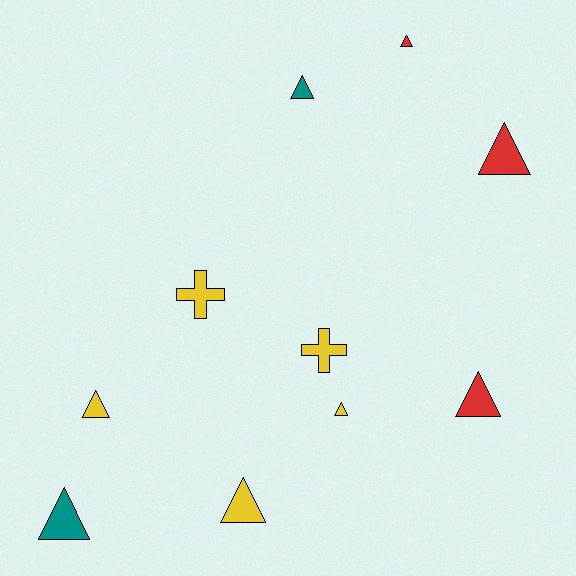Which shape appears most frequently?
Triangle, with 8 objects.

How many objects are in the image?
There are 10 objects.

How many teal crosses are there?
There are no teal crosses.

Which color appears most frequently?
Yellow, with 5 objects.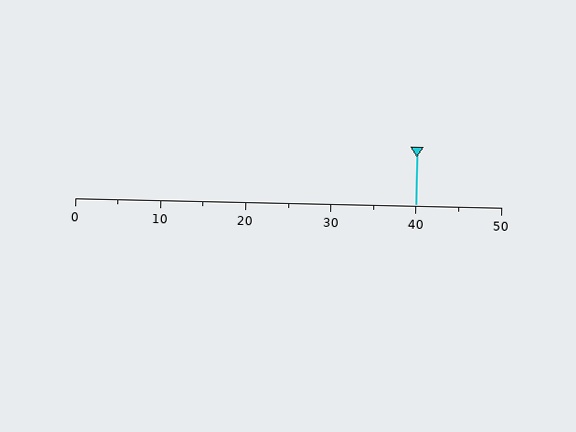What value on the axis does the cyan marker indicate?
The marker indicates approximately 40.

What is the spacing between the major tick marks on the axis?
The major ticks are spaced 10 apart.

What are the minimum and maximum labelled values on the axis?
The axis runs from 0 to 50.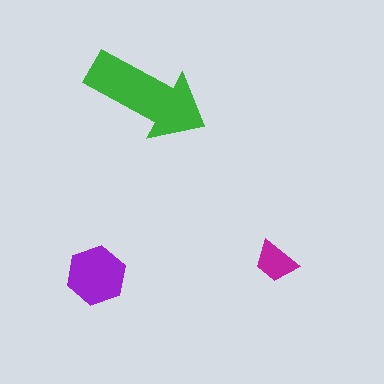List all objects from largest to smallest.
The green arrow, the purple hexagon, the magenta trapezoid.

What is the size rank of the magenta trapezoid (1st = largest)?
3rd.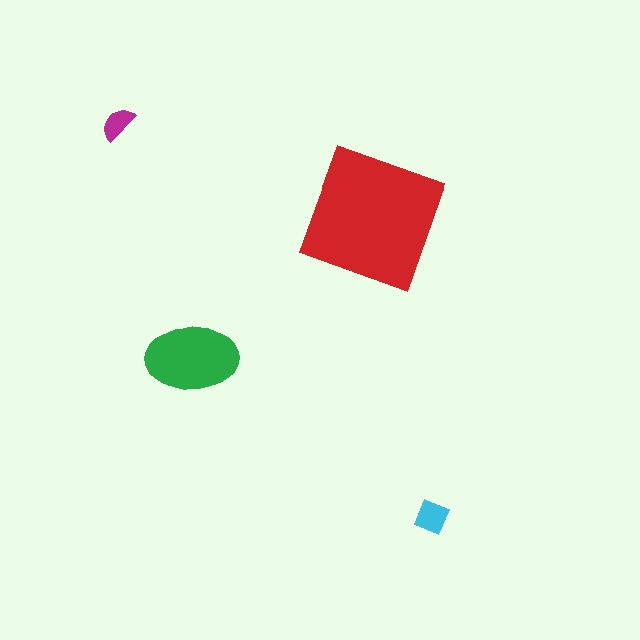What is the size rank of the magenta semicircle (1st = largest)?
4th.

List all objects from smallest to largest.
The magenta semicircle, the cyan diamond, the green ellipse, the red square.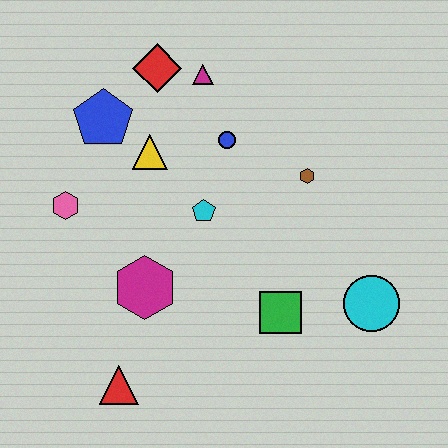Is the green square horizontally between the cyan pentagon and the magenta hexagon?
No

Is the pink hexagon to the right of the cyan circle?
No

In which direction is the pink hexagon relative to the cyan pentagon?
The pink hexagon is to the left of the cyan pentagon.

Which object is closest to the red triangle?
The magenta hexagon is closest to the red triangle.